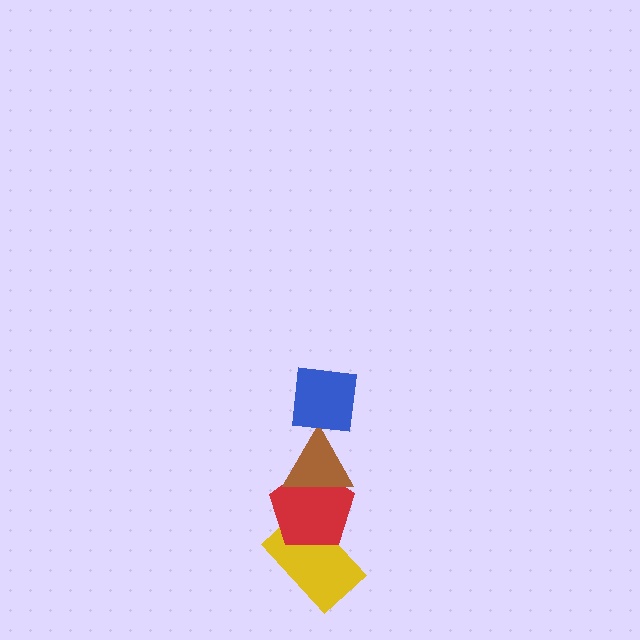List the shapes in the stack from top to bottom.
From top to bottom: the blue square, the brown triangle, the red pentagon, the yellow rectangle.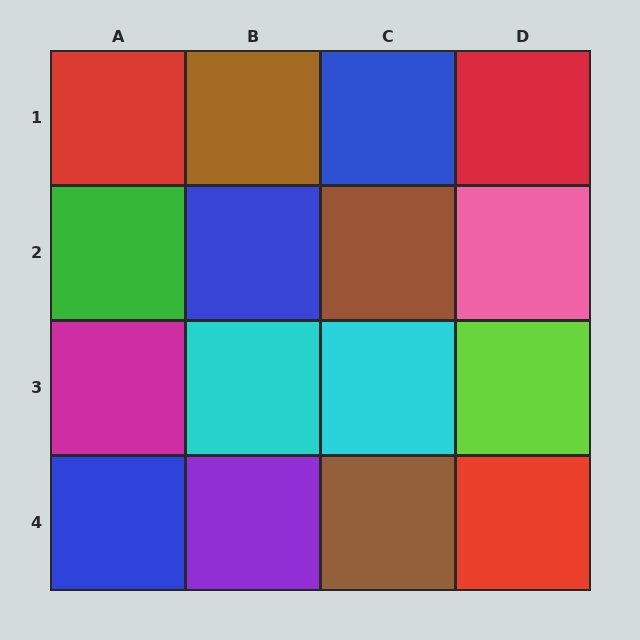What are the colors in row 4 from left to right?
Blue, purple, brown, red.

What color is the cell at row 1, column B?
Brown.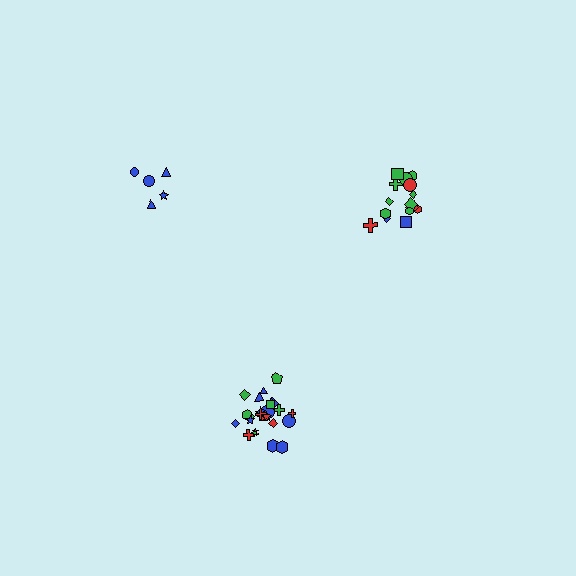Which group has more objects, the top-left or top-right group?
The top-right group.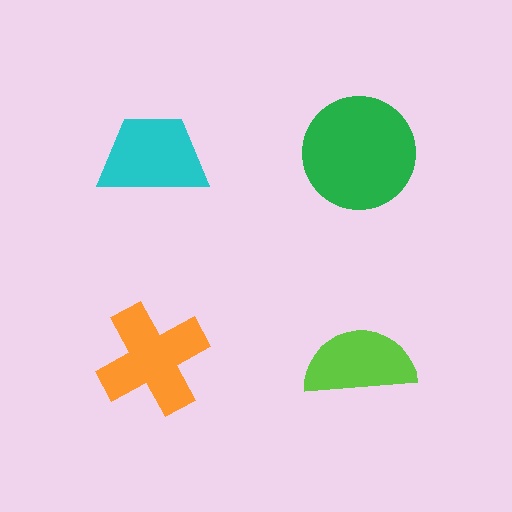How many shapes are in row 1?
2 shapes.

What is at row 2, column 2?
A lime semicircle.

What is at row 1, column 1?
A cyan trapezoid.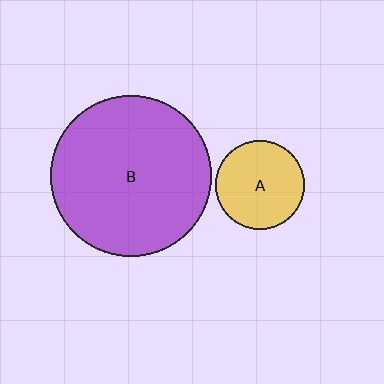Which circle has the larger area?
Circle B (purple).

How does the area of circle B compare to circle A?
Approximately 3.3 times.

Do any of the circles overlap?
No, none of the circles overlap.